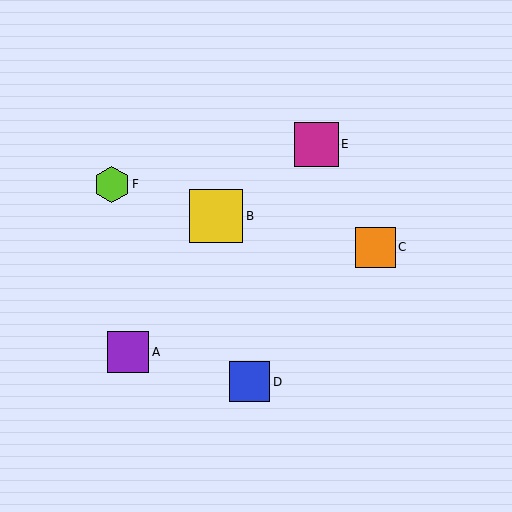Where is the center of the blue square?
The center of the blue square is at (250, 382).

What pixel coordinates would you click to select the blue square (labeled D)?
Click at (250, 382) to select the blue square D.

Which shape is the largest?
The yellow square (labeled B) is the largest.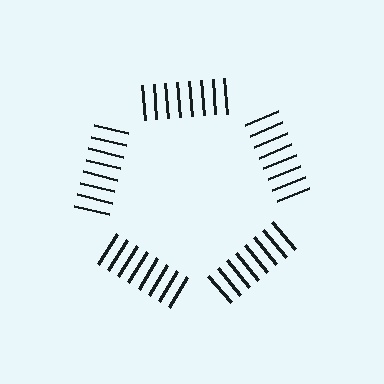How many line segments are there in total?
40 — 8 along each of the 5 edges.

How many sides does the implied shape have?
5 sides — the line-ends trace a pentagon.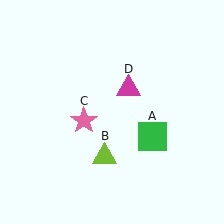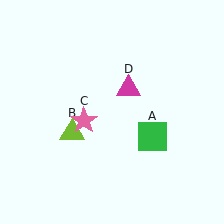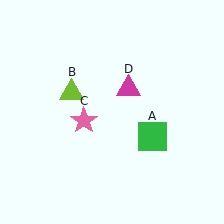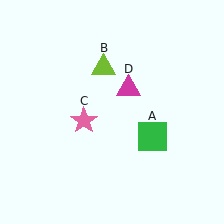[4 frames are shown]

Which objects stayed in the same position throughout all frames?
Green square (object A) and pink star (object C) and magenta triangle (object D) remained stationary.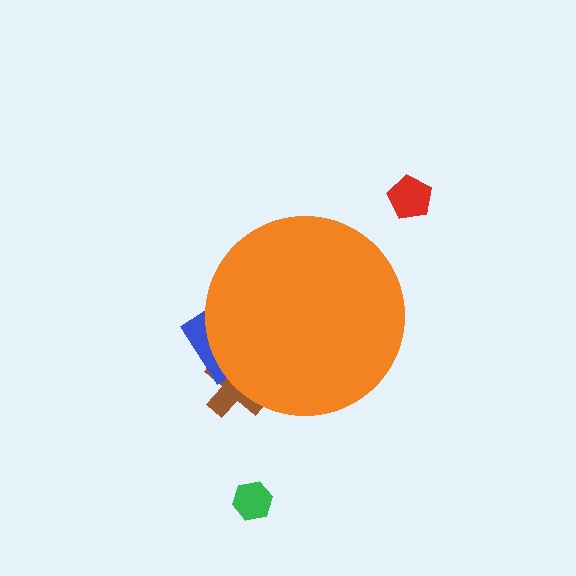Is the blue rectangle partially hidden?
Yes, the blue rectangle is partially hidden behind the orange circle.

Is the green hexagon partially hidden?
No, the green hexagon is fully visible.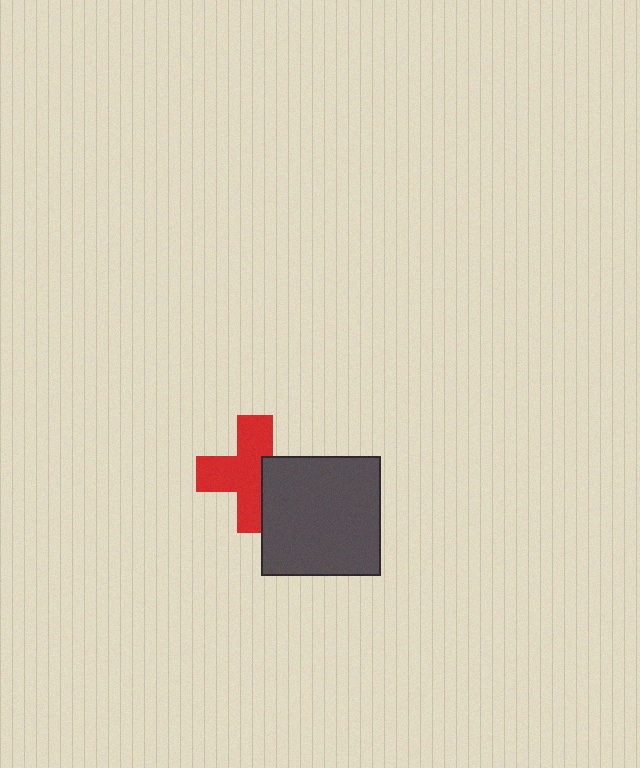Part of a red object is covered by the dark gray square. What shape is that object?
It is a cross.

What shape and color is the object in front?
The object in front is a dark gray square.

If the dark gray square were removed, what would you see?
You would see the complete red cross.